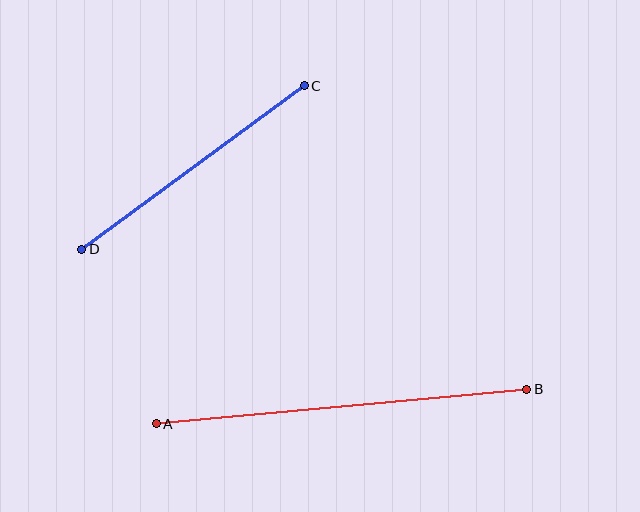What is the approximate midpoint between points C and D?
The midpoint is at approximately (193, 168) pixels.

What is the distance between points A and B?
The distance is approximately 372 pixels.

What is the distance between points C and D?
The distance is approximately 276 pixels.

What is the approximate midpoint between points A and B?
The midpoint is at approximately (342, 406) pixels.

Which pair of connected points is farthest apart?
Points A and B are farthest apart.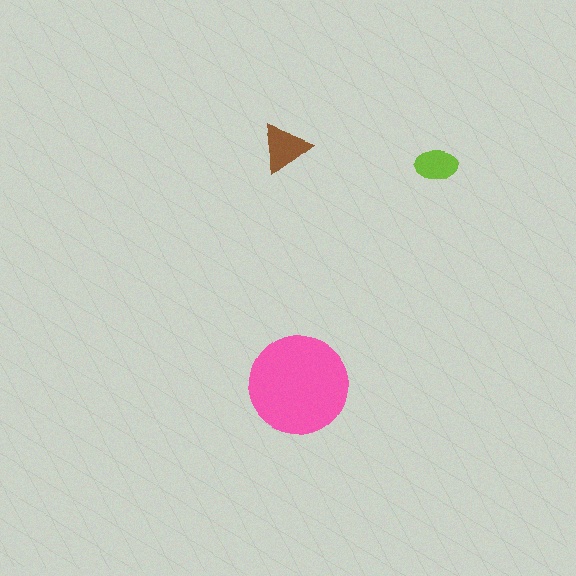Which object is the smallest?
The lime ellipse.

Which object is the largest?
The pink circle.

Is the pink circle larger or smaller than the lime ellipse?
Larger.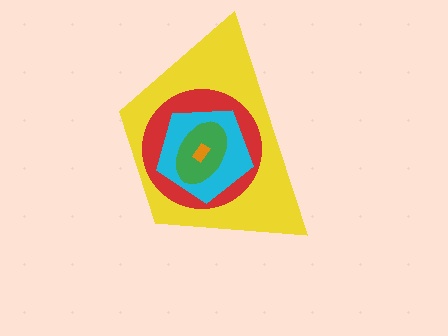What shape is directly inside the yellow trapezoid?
The red circle.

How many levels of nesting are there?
5.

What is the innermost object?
The orange rectangle.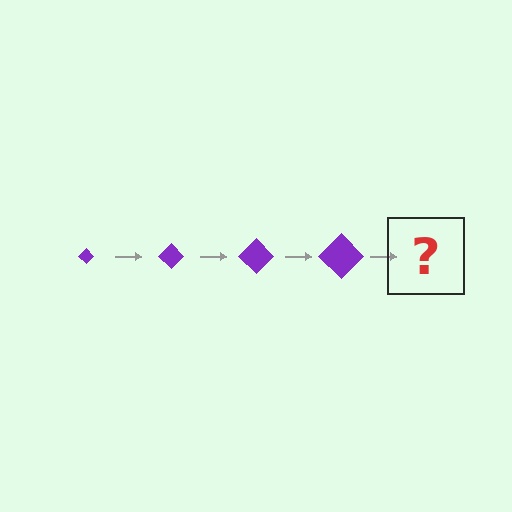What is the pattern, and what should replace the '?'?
The pattern is that the diamond gets progressively larger each step. The '?' should be a purple diamond, larger than the previous one.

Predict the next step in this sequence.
The next step is a purple diamond, larger than the previous one.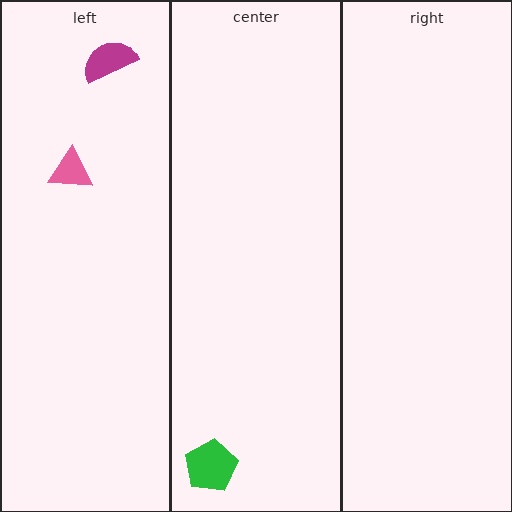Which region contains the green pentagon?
The center region.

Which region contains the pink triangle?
The left region.